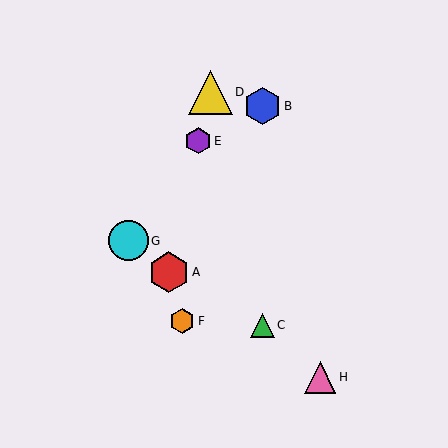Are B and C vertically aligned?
Yes, both are at x≈262.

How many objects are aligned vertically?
2 objects (B, C) are aligned vertically.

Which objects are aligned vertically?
Objects B, C are aligned vertically.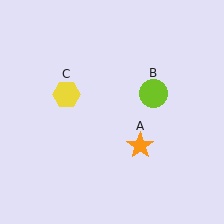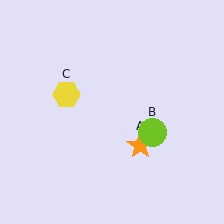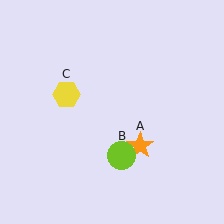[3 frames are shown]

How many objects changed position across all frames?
1 object changed position: lime circle (object B).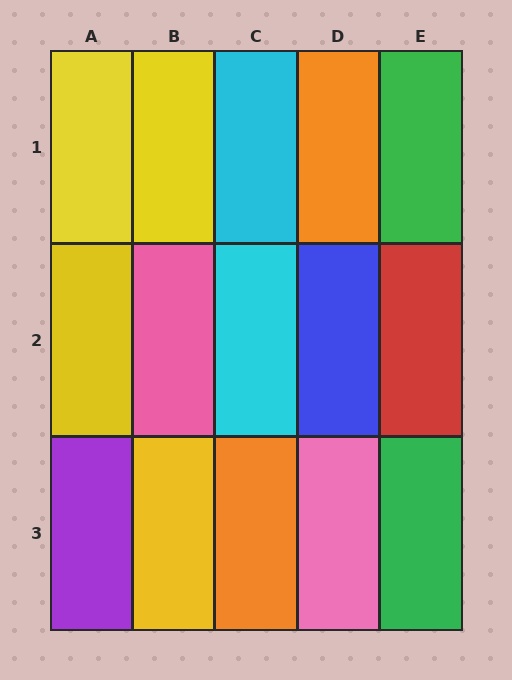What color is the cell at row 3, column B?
Yellow.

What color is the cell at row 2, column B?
Pink.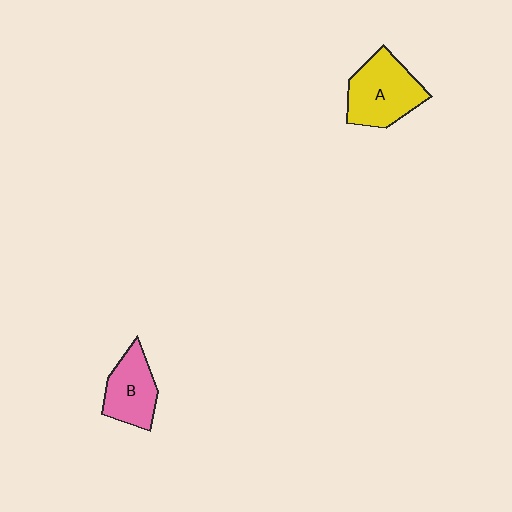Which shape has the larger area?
Shape A (yellow).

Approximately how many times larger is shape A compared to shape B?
Approximately 1.3 times.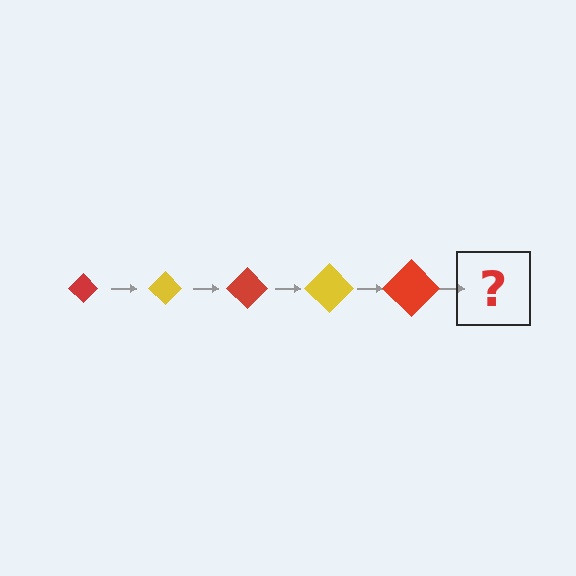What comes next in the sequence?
The next element should be a yellow diamond, larger than the previous one.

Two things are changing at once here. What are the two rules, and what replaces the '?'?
The two rules are that the diamond grows larger each step and the color cycles through red and yellow. The '?' should be a yellow diamond, larger than the previous one.